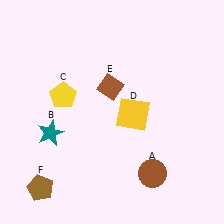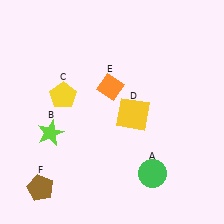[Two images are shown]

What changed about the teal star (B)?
In Image 1, B is teal. In Image 2, it changed to lime.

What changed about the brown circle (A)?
In Image 1, A is brown. In Image 2, it changed to green.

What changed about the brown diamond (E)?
In Image 1, E is brown. In Image 2, it changed to orange.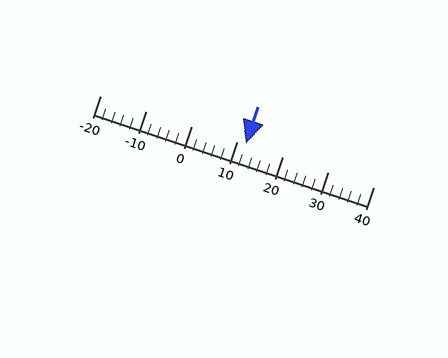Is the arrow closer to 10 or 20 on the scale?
The arrow is closer to 10.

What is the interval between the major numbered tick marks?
The major tick marks are spaced 10 units apart.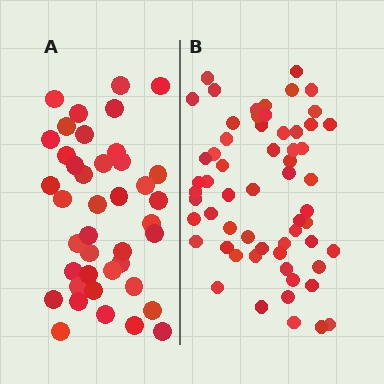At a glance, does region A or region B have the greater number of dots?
Region B (the right region) has more dots.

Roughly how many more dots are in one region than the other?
Region B has approximately 20 more dots than region A.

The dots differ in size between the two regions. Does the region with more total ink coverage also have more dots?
No. Region A has more total ink coverage because its dots are larger, but region B actually contains more individual dots. Total area can be misleading — the number of items is what matters here.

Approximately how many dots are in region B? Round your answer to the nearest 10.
About 60 dots.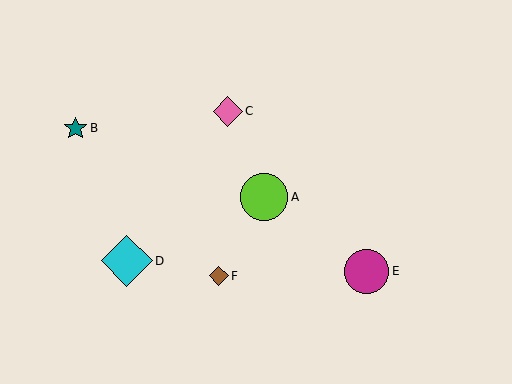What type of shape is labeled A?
Shape A is a lime circle.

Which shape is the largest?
The cyan diamond (labeled D) is the largest.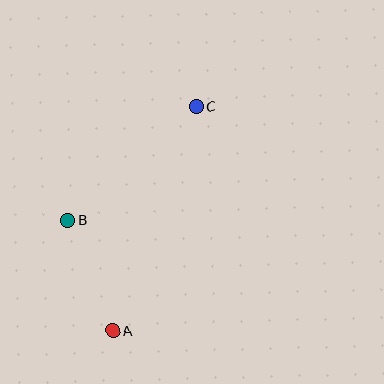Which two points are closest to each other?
Points A and B are closest to each other.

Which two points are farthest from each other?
Points A and C are farthest from each other.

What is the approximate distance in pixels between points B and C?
The distance between B and C is approximately 171 pixels.